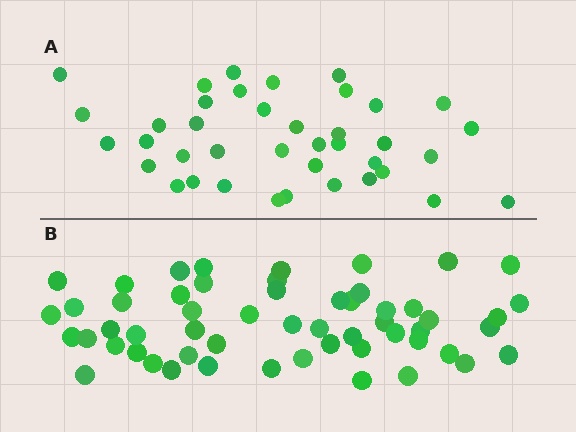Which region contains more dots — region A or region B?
Region B (the bottom region) has more dots.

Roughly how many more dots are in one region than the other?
Region B has approximately 15 more dots than region A.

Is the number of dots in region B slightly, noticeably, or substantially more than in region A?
Region B has noticeably more, but not dramatically so. The ratio is roughly 1.4 to 1.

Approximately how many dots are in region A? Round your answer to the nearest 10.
About 40 dots. (The exact count is 39, which rounds to 40.)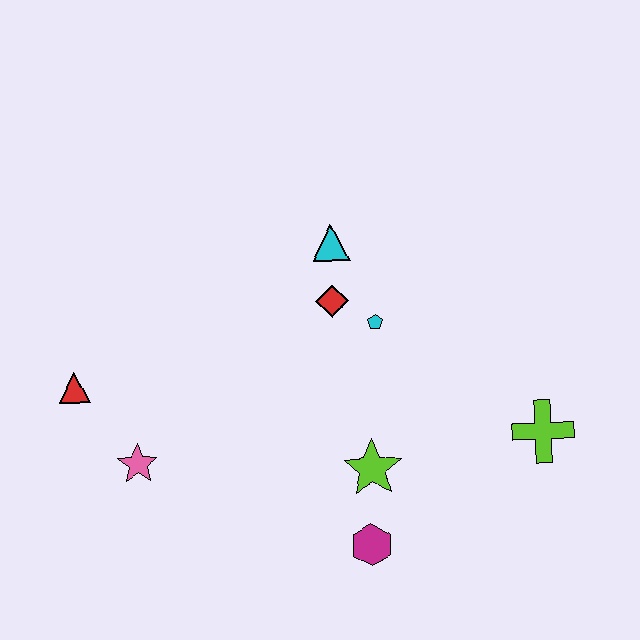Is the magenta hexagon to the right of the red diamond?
Yes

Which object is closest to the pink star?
The red triangle is closest to the pink star.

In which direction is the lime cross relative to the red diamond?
The lime cross is to the right of the red diamond.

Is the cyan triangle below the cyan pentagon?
No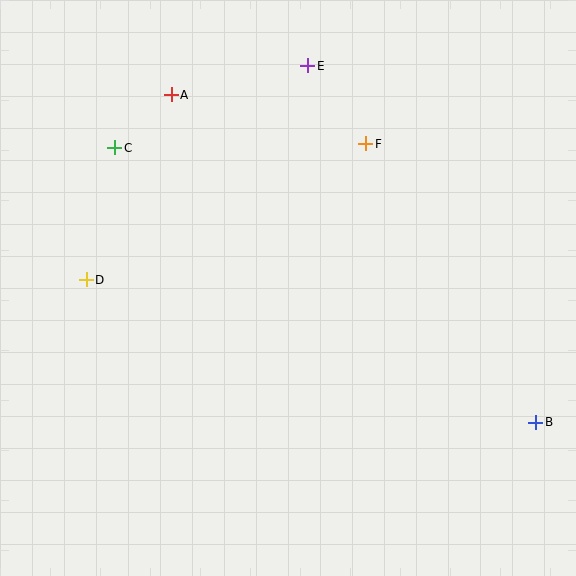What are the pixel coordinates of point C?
Point C is at (115, 148).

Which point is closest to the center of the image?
Point F at (366, 144) is closest to the center.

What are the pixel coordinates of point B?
Point B is at (536, 422).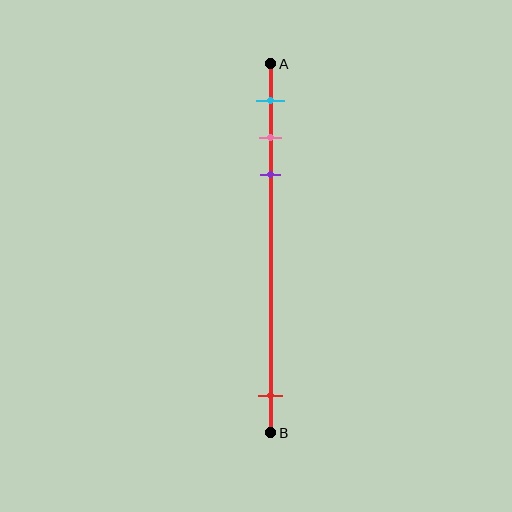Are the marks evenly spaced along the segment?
No, the marks are not evenly spaced.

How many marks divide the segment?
There are 4 marks dividing the segment.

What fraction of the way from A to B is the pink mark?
The pink mark is approximately 20% (0.2) of the way from A to B.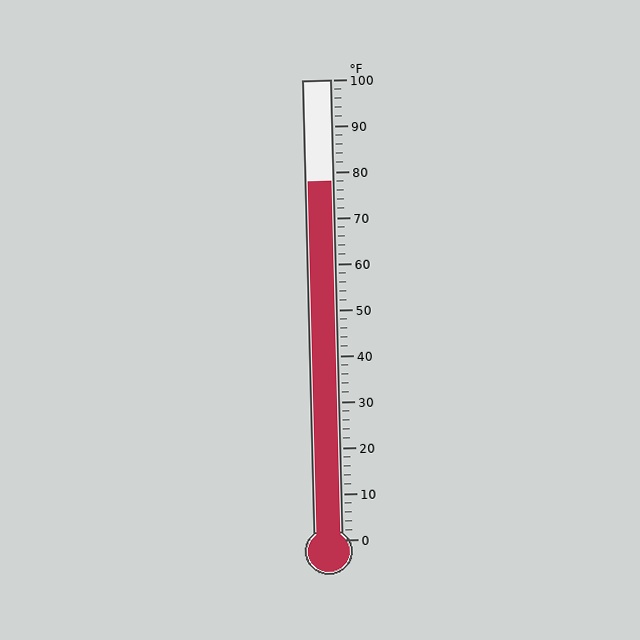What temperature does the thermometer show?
The thermometer shows approximately 78°F.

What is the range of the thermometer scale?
The thermometer scale ranges from 0°F to 100°F.